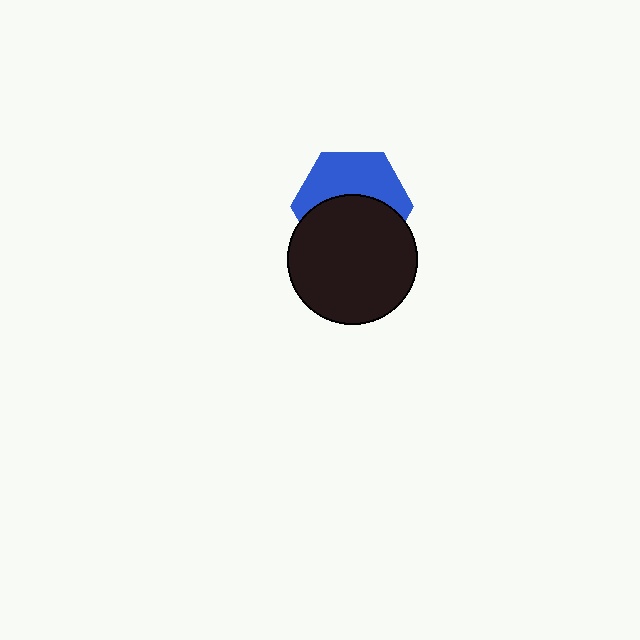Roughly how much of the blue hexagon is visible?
About half of it is visible (roughly 48%).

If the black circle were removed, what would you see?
You would see the complete blue hexagon.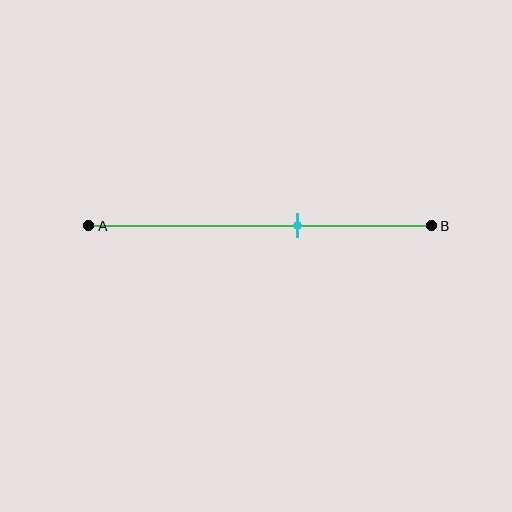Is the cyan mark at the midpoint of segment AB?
No, the mark is at about 60% from A, not at the 50% midpoint.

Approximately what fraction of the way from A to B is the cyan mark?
The cyan mark is approximately 60% of the way from A to B.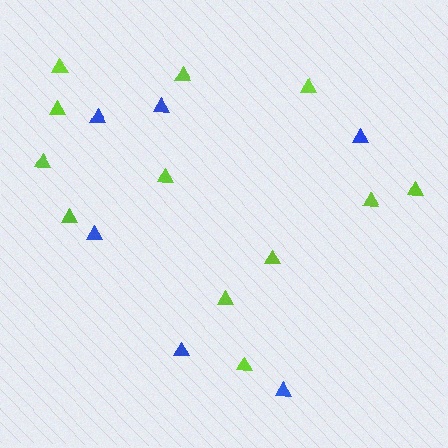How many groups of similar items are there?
There are 2 groups: one group of lime triangles (12) and one group of blue triangles (6).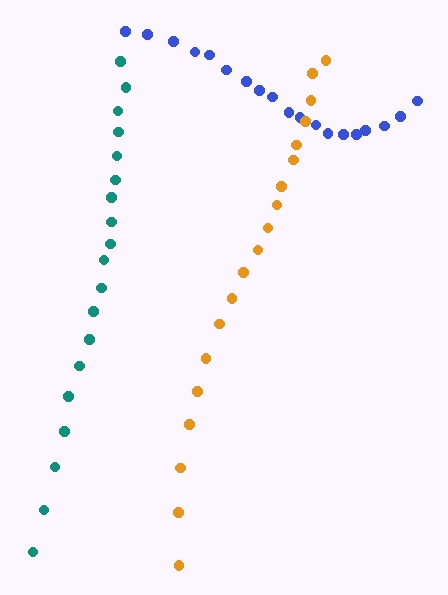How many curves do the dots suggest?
There are 3 distinct paths.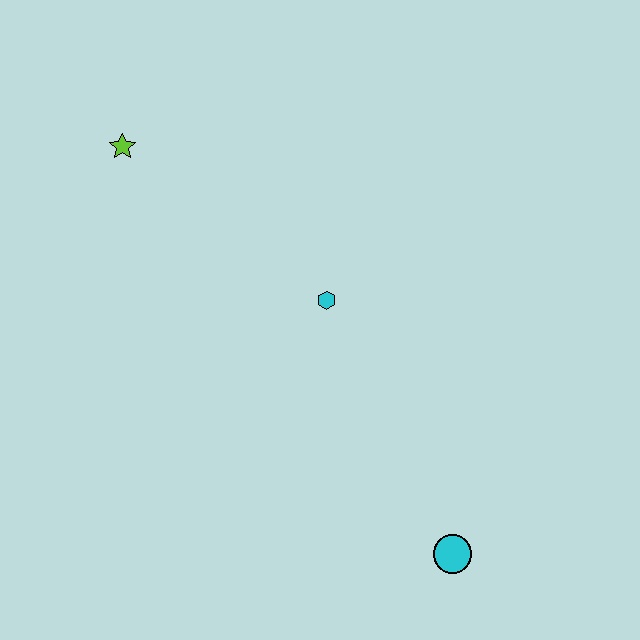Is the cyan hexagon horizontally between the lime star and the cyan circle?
Yes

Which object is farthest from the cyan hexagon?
The cyan circle is farthest from the cyan hexagon.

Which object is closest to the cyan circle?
The cyan hexagon is closest to the cyan circle.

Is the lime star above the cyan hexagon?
Yes